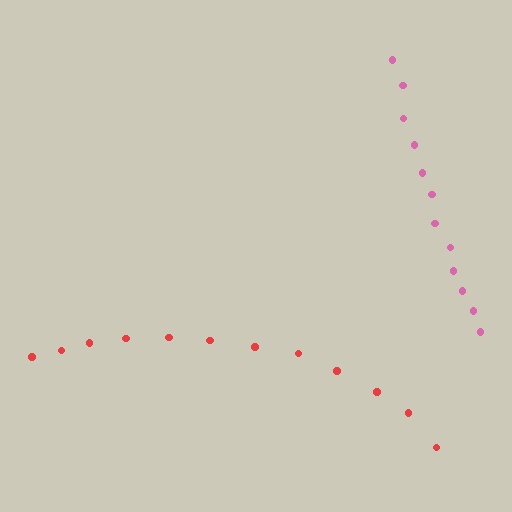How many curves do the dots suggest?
There are 2 distinct paths.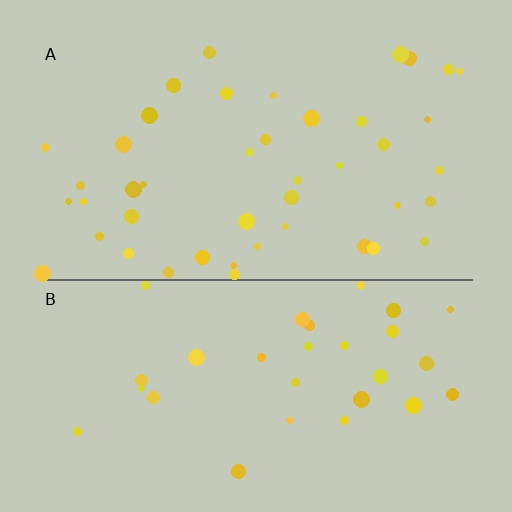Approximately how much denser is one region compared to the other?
Approximately 1.4× — region A over region B.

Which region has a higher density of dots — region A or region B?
A (the top).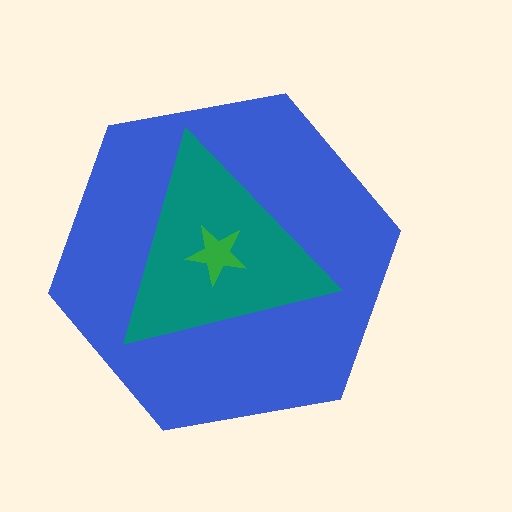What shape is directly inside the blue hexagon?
The teal triangle.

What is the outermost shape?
The blue hexagon.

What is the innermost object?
The green star.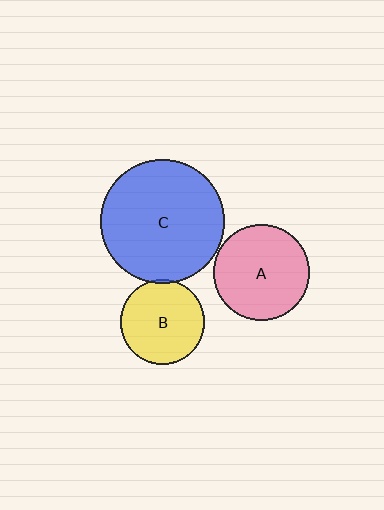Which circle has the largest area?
Circle C (blue).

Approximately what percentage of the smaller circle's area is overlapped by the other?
Approximately 5%.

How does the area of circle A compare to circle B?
Approximately 1.3 times.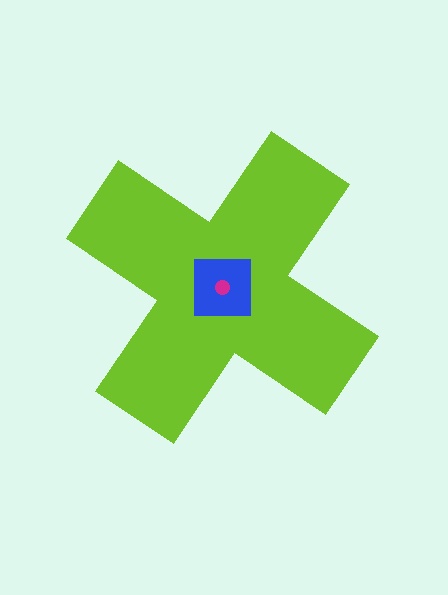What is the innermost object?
The magenta circle.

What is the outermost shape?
The lime cross.